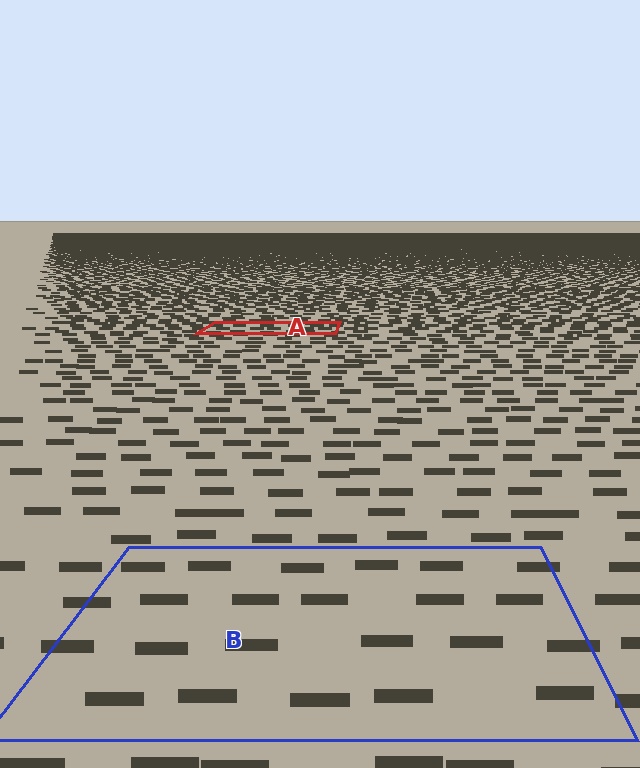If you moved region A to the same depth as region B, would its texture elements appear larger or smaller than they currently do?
They would appear larger. At a closer depth, the same texture elements are projected at a bigger on-screen size.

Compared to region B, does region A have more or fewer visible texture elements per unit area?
Region A has more texture elements per unit area — they are packed more densely because it is farther away.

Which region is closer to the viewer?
Region B is closer. The texture elements there are larger and more spread out.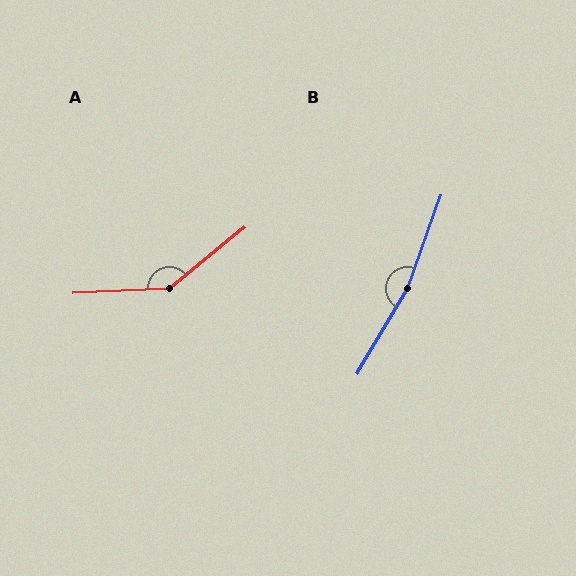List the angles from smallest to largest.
A (143°), B (169°).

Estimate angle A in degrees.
Approximately 143 degrees.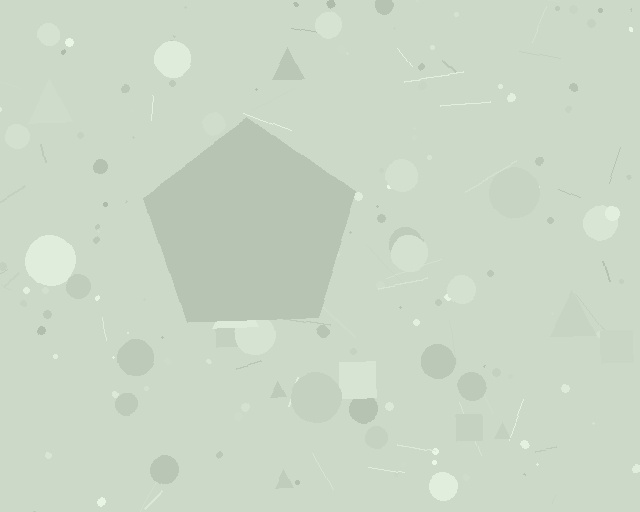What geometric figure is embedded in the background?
A pentagon is embedded in the background.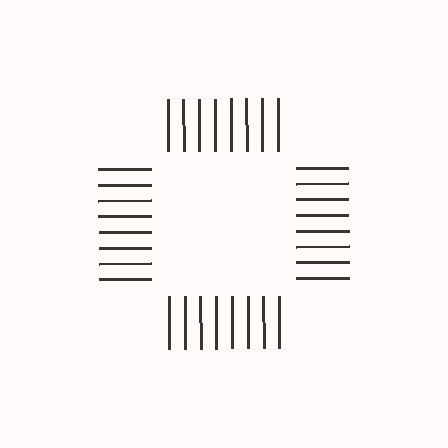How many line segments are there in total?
32 — 8 along each of the 4 edges.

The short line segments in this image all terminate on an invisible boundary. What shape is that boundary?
An illusory square — the line segments terminate on its edges but no continuous stroke is drawn.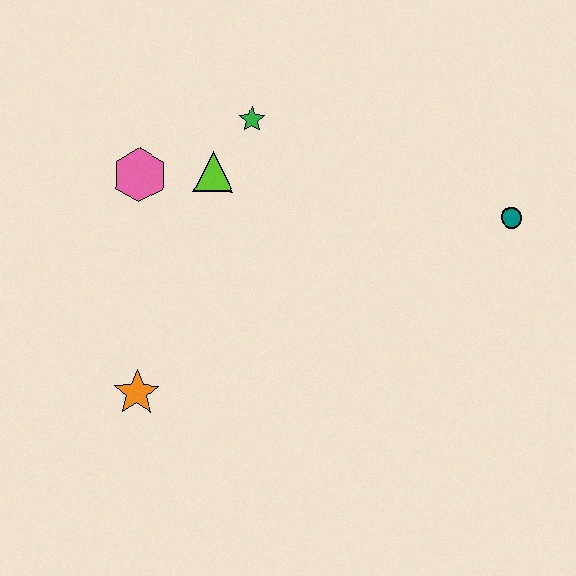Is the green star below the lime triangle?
No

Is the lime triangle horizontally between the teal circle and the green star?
No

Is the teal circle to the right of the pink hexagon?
Yes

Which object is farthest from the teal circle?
The orange star is farthest from the teal circle.